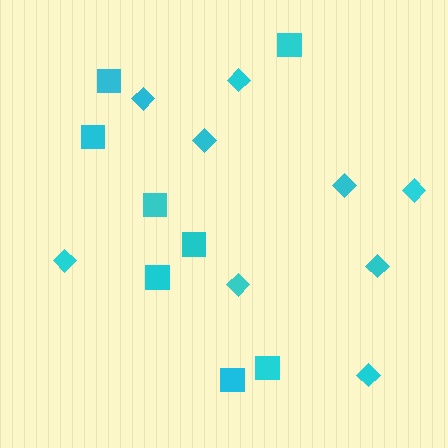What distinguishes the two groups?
There are 2 groups: one group of diamonds (9) and one group of squares (8).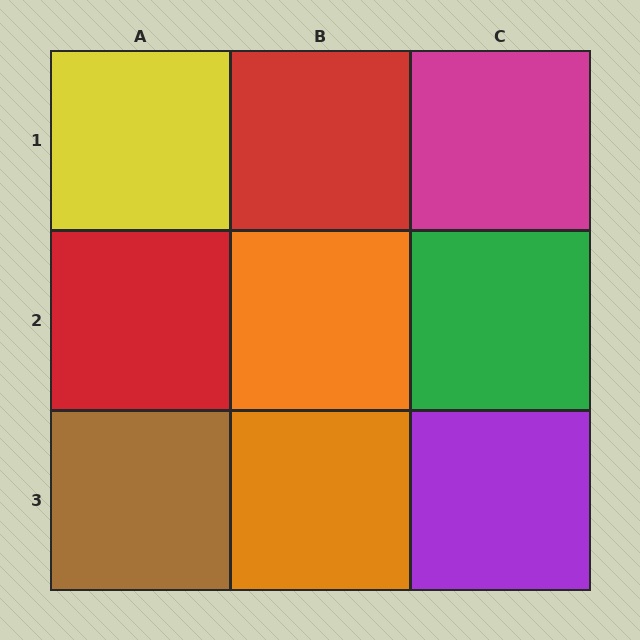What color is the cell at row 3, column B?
Orange.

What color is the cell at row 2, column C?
Green.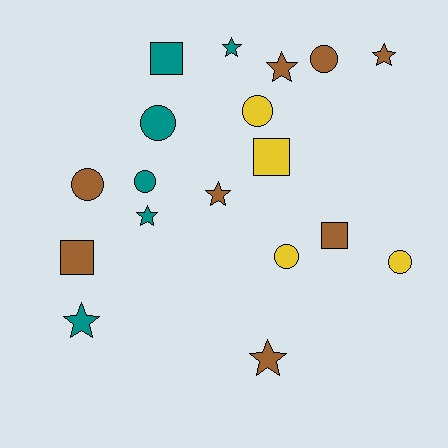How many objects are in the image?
There are 18 objects.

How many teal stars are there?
There are 3 teal stars.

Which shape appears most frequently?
Star, with 7 objects.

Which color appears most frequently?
Brown, with 8 objects.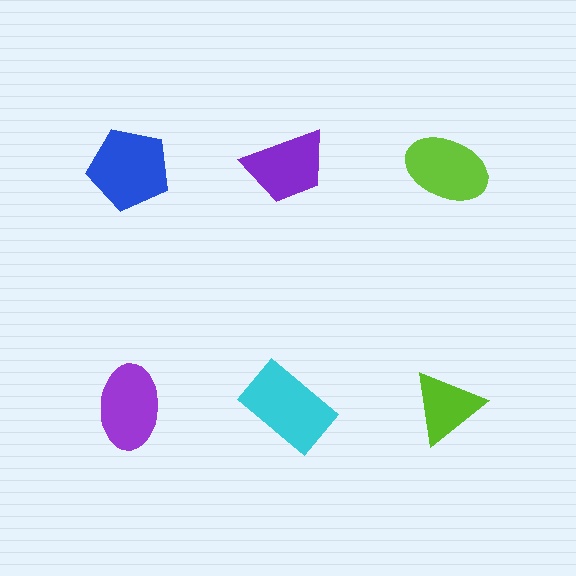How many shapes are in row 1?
3 shapes.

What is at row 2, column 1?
A purple ellipse.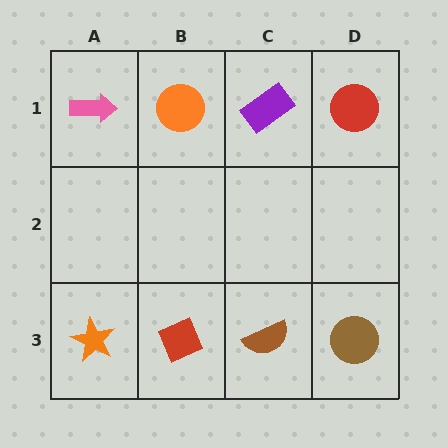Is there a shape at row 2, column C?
No, that cell is empty.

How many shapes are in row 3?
4 shapes.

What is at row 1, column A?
A pink arrow.